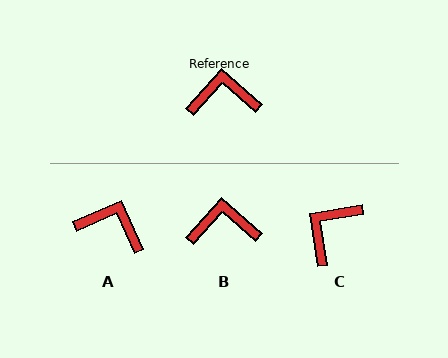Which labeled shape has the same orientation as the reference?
B.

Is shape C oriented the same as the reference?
No, it is off by about 51 degrees.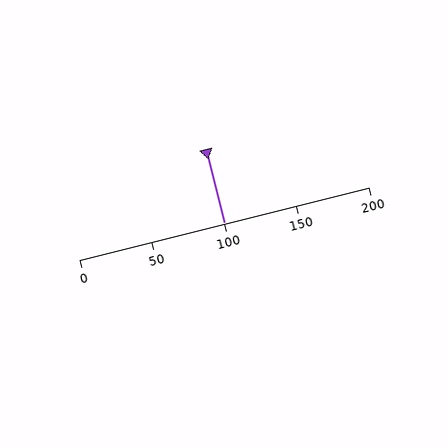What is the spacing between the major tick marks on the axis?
The major ticks are spaced 50 apart.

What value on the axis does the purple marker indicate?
The marker indicates approximately 100.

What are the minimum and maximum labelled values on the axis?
The axis runs from 0 to 200.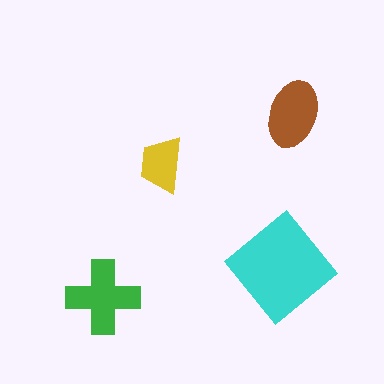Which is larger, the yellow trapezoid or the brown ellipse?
The brown ellipse.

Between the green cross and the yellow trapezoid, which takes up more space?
The green cross.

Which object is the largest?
The cyan diamond.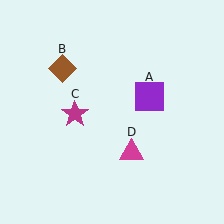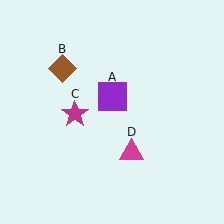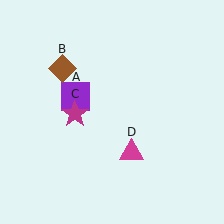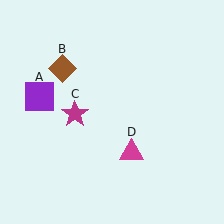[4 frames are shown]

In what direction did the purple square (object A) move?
The purple square (object A) moved left.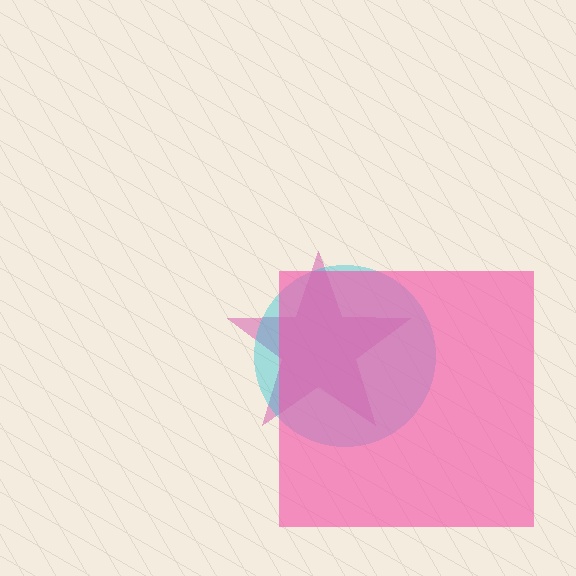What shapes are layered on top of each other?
The layered shapes are: a magenta star, a cyan circle, a pink square.